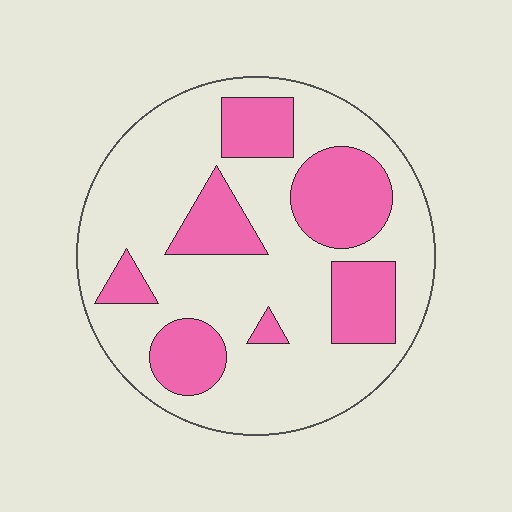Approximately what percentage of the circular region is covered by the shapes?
Approximately 30%.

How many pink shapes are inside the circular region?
7.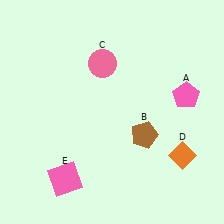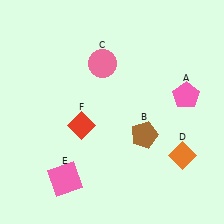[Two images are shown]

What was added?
A red diamond (F) was added in Image 2.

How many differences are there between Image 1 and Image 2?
There is 1 difference between the two images.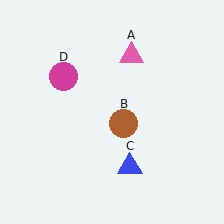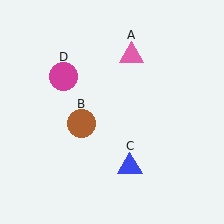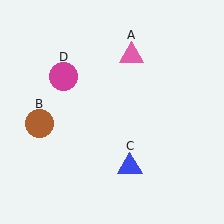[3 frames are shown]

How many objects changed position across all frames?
1 object changed position: brown circle (object B).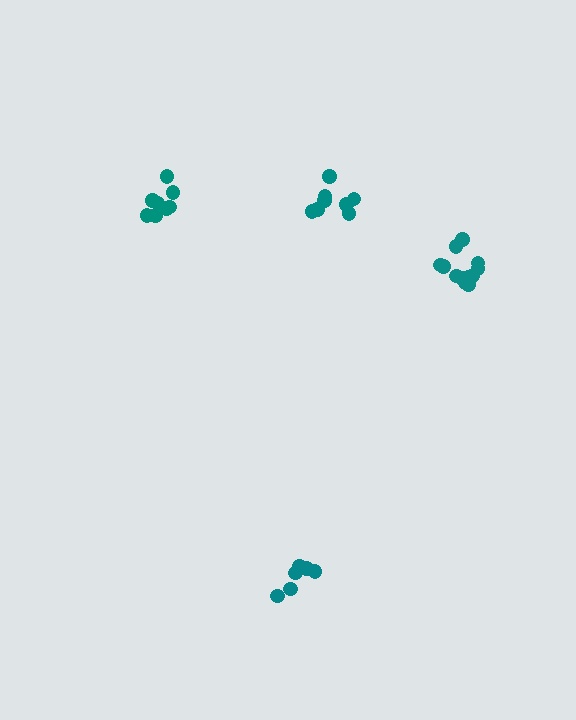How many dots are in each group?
Group 1: 8 dots, Group 2: 8 dots, Group 3: 6 dots, Group 4: 12 dots (34 total).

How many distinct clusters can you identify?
There are 4 distinct clusters.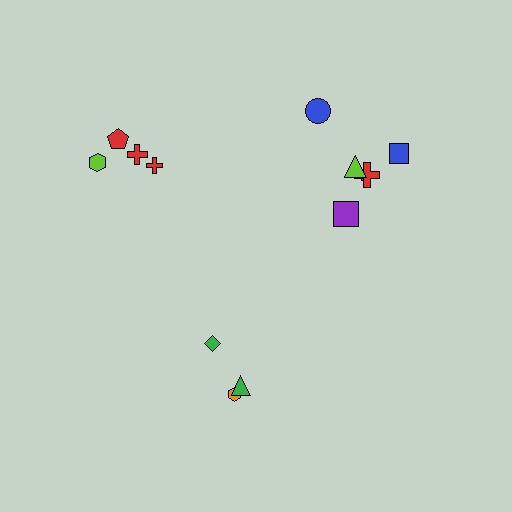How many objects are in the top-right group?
There are 6 objects.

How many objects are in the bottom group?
There are 3 objects.